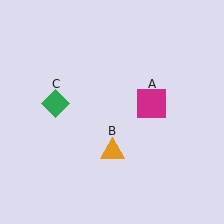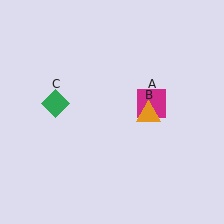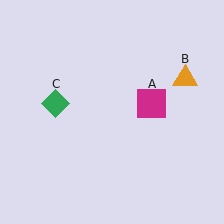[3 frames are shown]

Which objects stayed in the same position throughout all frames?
Magenta square (object A) and green diamond (object C) remained stationary.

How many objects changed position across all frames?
1 object changed position: orange triangle (object B).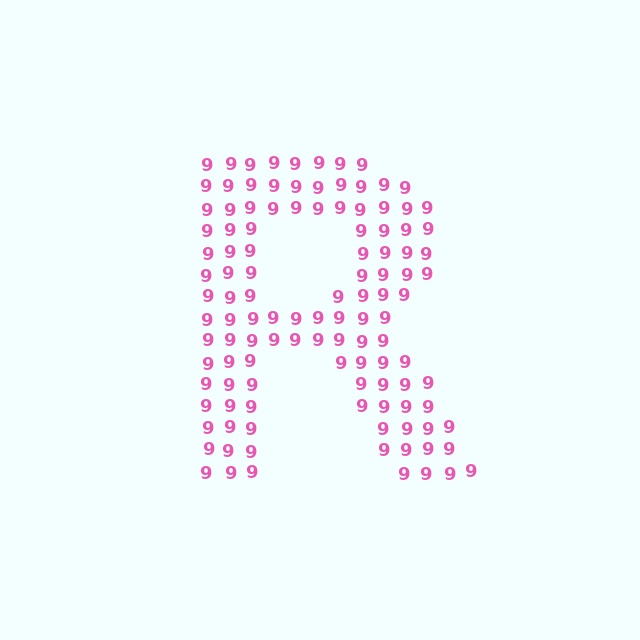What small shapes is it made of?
It is made of small digit 9's.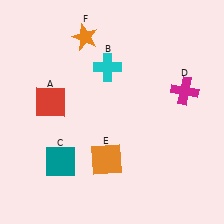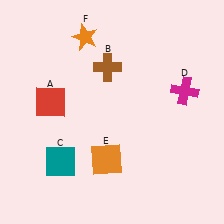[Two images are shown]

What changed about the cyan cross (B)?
In Image 1, B is cyan. In Image 2, it changed to brown.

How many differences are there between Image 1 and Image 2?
There is 1 difference between the two images.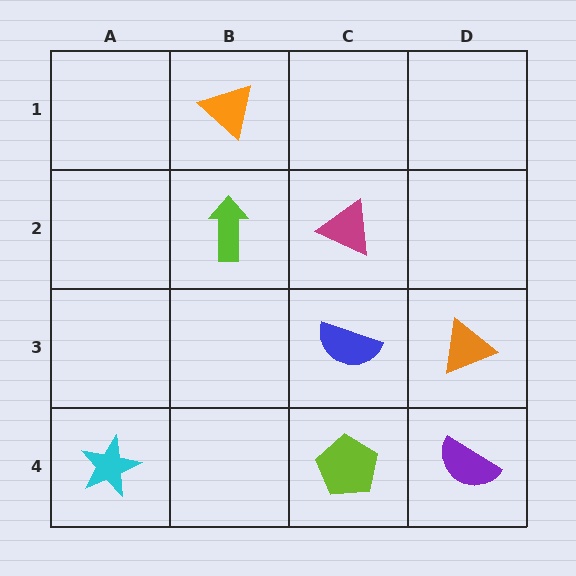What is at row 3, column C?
A blue semicircle.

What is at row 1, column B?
An orange triangle.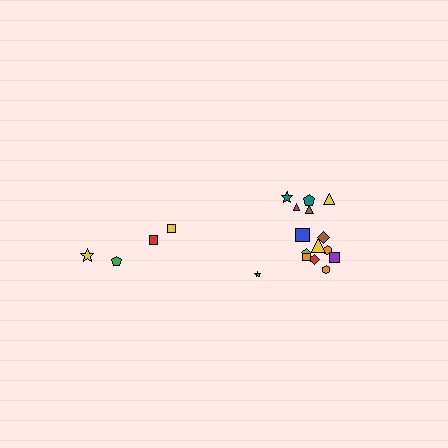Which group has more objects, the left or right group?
The right group.